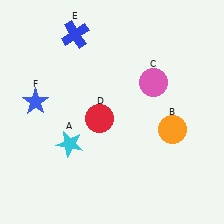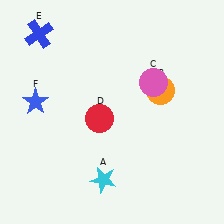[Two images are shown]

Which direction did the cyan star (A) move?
The cyan star (A) moved down.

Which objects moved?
The objects that moved are: the cyan star (A), the orange circle (B), the blue cross (E).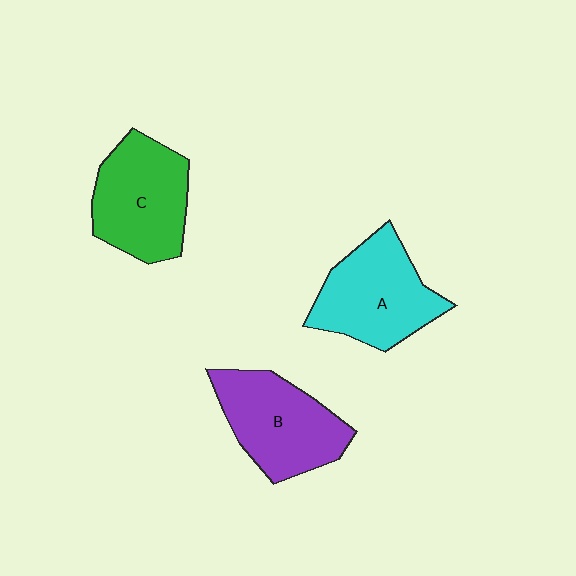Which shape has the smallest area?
Shape C (green).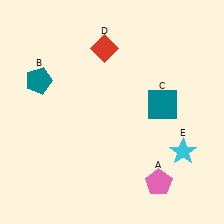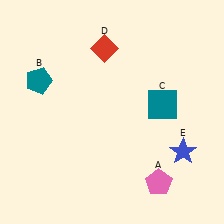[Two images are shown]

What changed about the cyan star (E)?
In Image 1, E is cyan. In Image 2, it changed to blue.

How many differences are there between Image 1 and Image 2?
There is 1 difference between the two images.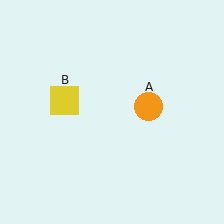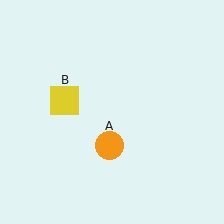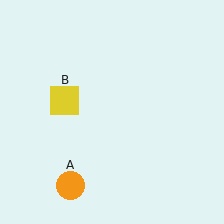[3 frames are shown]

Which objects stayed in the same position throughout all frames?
Yellow square (object B) remained stationary.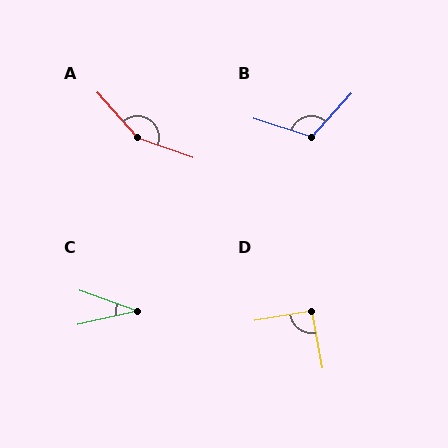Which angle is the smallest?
C, at approximately 32 degrees.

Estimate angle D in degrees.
Approximately 91 degrees.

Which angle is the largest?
A, at approximately 151 degrees.